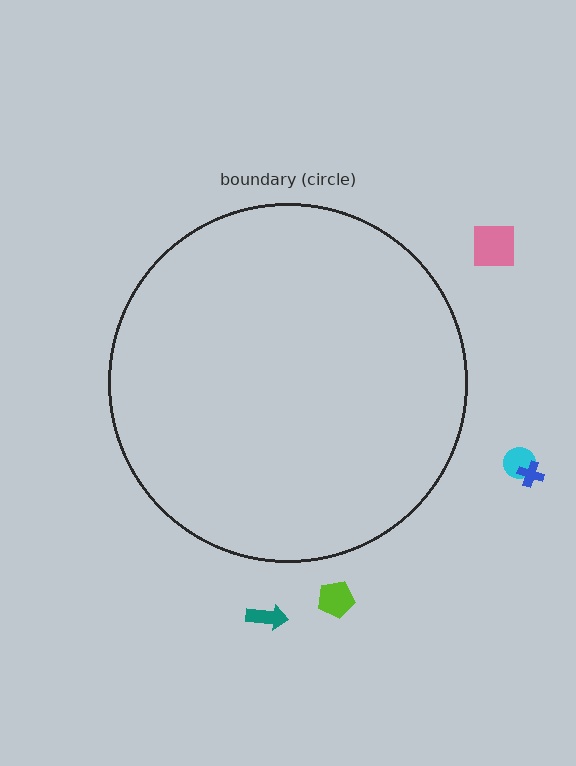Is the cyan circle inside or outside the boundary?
Outside.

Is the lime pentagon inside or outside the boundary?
Outside.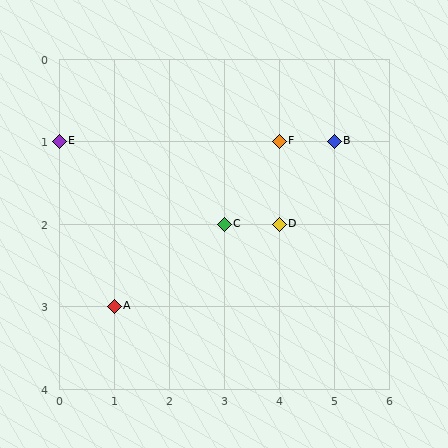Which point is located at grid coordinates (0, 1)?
Point E is at (0, 1).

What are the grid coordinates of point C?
Point C is at grid coordinates (3, 2).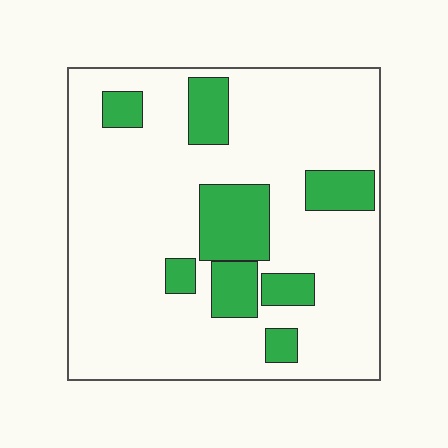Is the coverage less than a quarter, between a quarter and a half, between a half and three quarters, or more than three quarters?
Less than a quarter.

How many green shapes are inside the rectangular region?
8.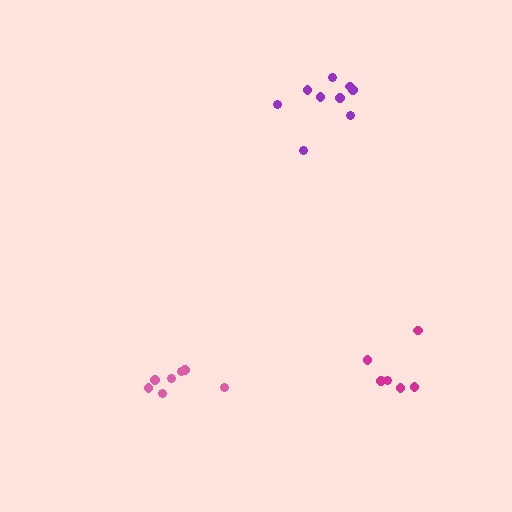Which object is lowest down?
The pink cluster is bottommost.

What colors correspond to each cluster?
The clusters are colored: pink, purple, magenta.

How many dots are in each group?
Group 1: 7 dots, Group 2: 9 dots, Group 3: 6 dots (22 total).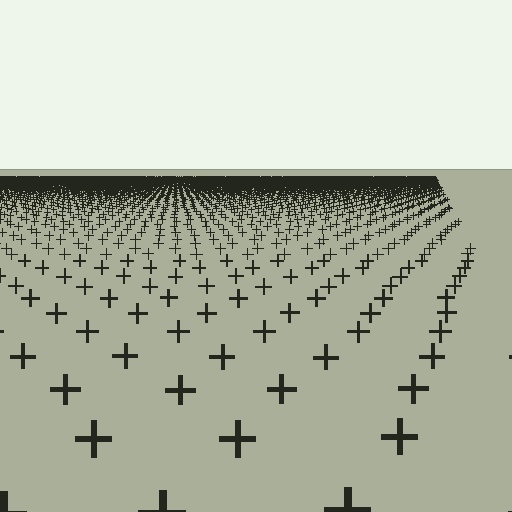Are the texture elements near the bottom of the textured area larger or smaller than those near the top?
Larger. Near the bottom, elements are closer to the viewer and appear at a bigger on-screen size.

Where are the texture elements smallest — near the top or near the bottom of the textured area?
Near the top.